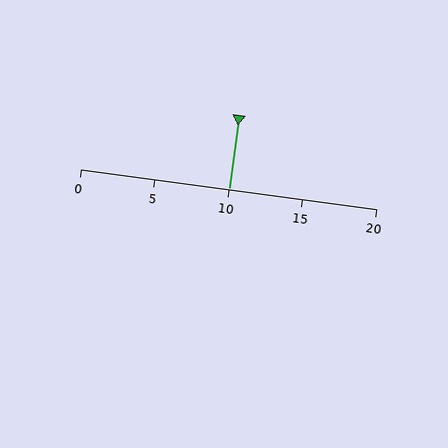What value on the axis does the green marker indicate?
The marker indicates approximately 10.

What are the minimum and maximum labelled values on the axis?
The axis runs from 0 to 20.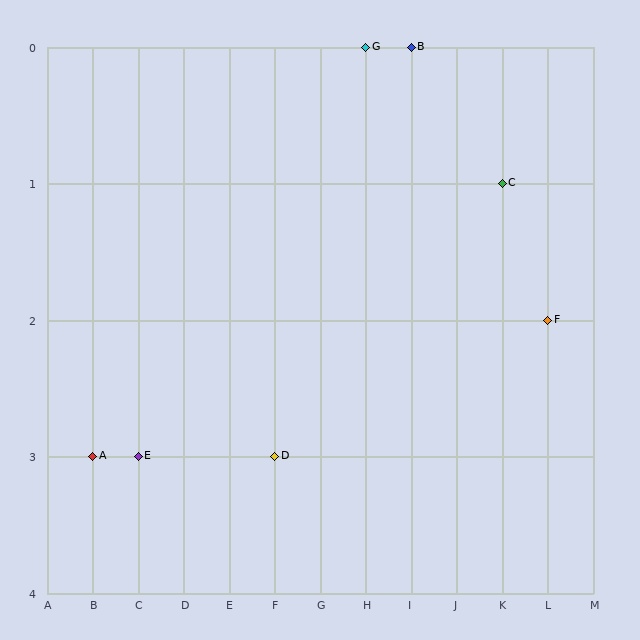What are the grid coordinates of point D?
Point D is at grid coordinates (F, 3).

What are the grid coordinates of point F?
Point F is at grid coordinates (L, 2).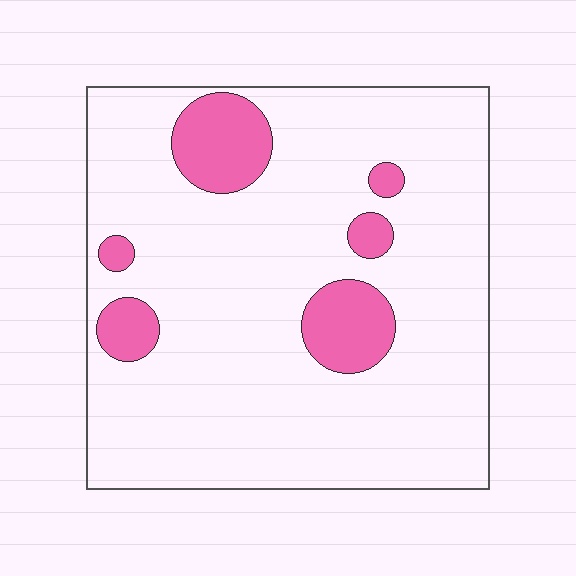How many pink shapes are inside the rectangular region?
6.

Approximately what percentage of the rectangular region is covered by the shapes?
Approximately 15%.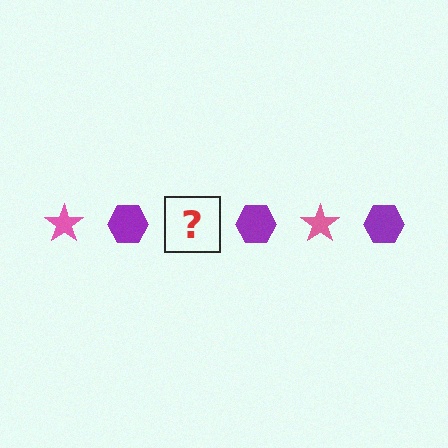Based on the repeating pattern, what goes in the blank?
The blank should be a pink star.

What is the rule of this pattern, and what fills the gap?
The rule is that the pattern alternates between pink star and purple hexagon. The gap should be filled with a pink star.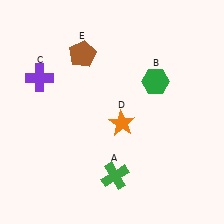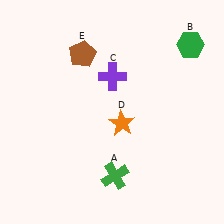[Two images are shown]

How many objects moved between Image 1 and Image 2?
2 objects moved between the two images.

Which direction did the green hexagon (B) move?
The green hexagon (B) moved up.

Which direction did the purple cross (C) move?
The purple cross (C) moved right.